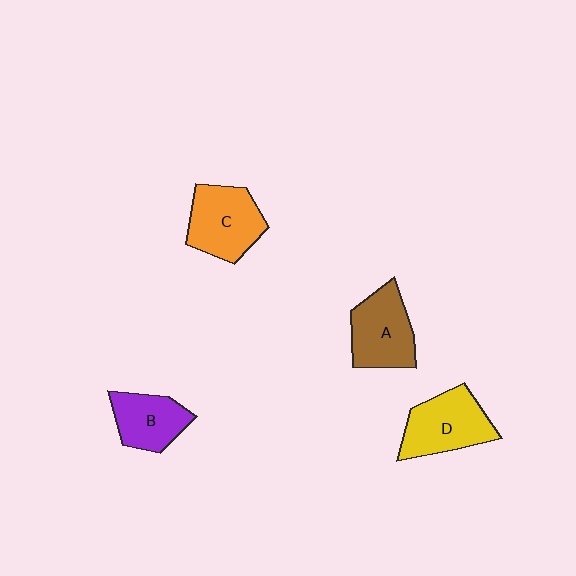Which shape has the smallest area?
Shape B (purple).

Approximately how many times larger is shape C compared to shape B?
Approximately 1.3 times.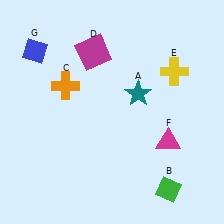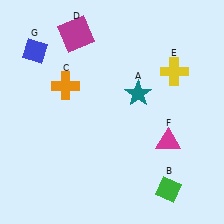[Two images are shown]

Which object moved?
The magenta square (D) moved up.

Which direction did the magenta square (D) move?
The magenta square (D) moved up.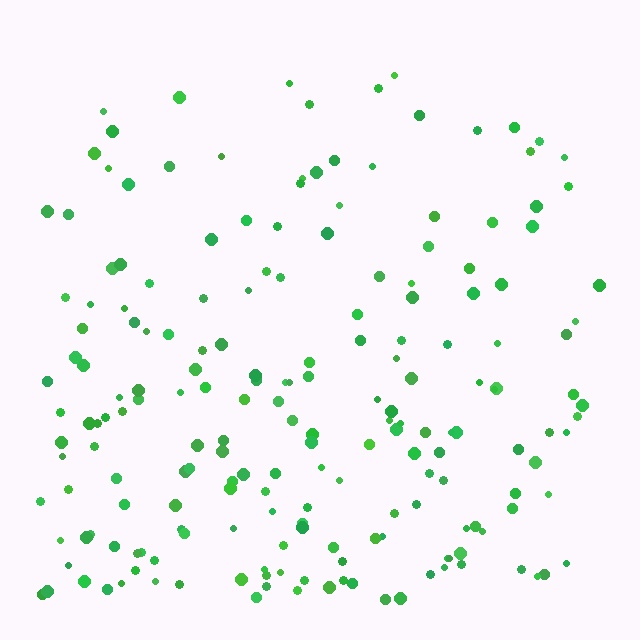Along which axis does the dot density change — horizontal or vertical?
Vertical.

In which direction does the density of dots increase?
From top to bottom, with the bottom side densest.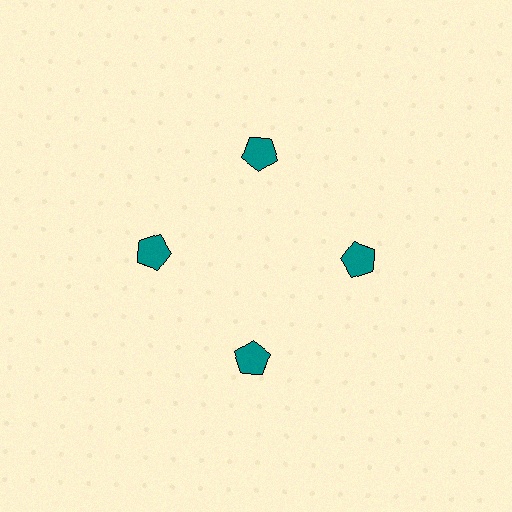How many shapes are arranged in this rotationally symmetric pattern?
There are 4 shapes, arranged in 4 groups of 1.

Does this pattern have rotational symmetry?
Yes, this pattern has 4-fold rotational symmetry. It looks the same after rotating 90 degrees around the center.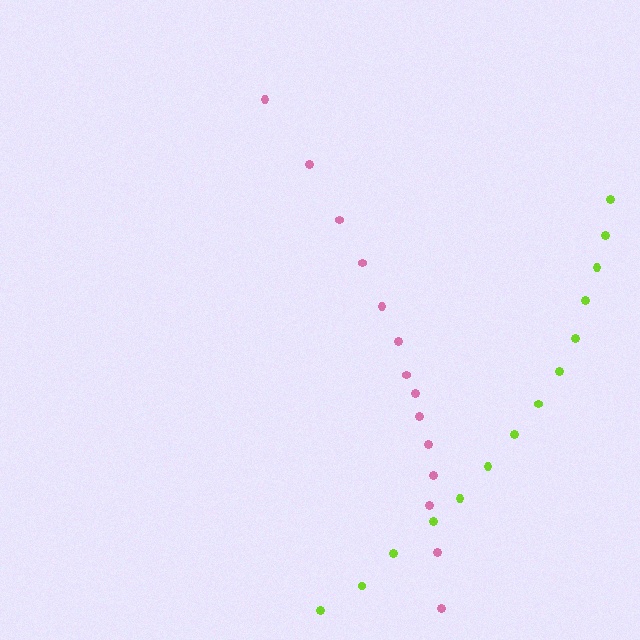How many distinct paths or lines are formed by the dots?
There are 2 distinct paths.